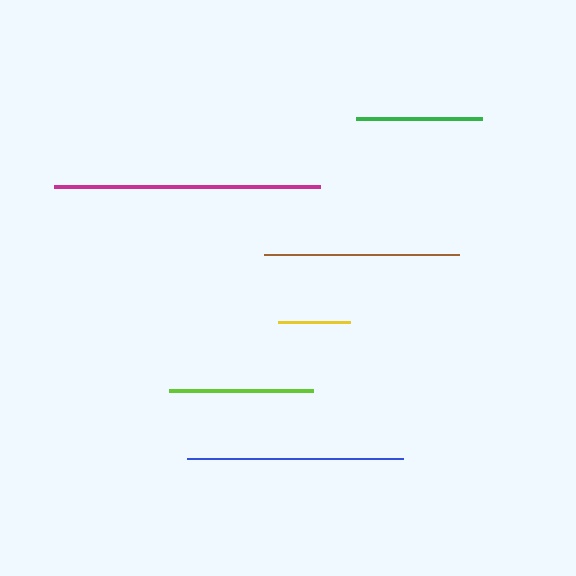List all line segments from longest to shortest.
From longest to shortest: magenta, blue, brown, lime, green, yellow.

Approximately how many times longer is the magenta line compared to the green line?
The magenta line is approximately 2.1 times the length of the green line.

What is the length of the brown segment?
The brown segment is approximately 194 pixels long.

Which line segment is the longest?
The magenta line is the longest at approximately 266 pixels.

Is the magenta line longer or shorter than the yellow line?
The magenta line is longer than the yellow line.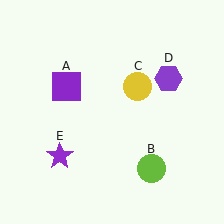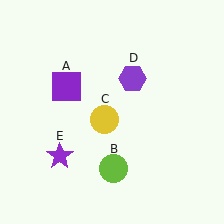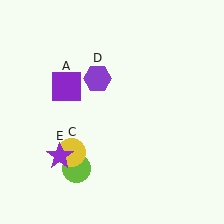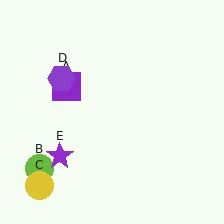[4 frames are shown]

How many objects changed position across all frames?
3 objects changed position: lime circle (object B), yellow circle (object C), purple hexagon (object D).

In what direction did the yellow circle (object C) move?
The yellow circle (object C) moved down and to the left.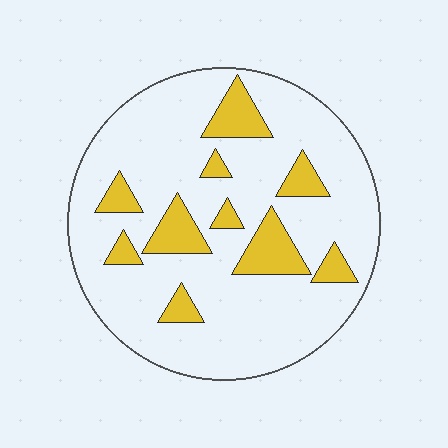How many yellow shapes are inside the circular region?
10.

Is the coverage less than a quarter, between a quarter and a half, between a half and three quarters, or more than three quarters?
Less than a quarter.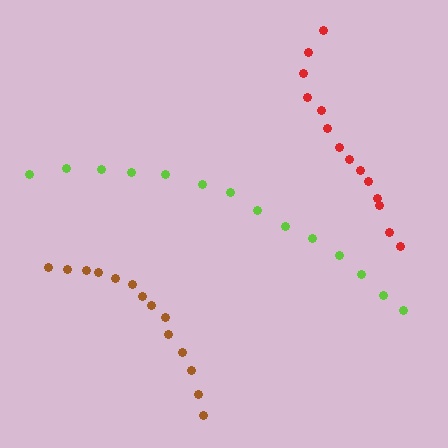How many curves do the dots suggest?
There are 3 distinct paths.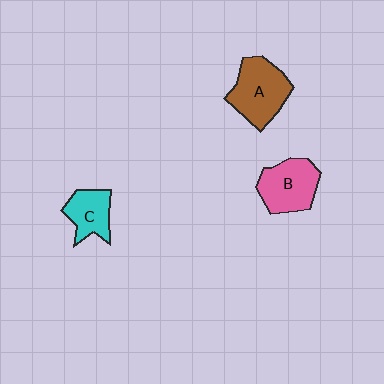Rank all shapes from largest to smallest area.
From largest to smallest: A (brown), B (pink), C (cyan).